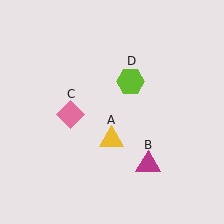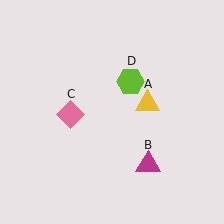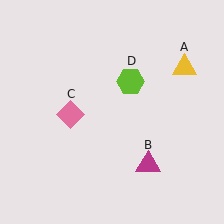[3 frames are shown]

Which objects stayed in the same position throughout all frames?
Magenta triangle (object B) and pink diamond (object C) and lime hexagon (object D) remained stationary.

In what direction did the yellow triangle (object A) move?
The yellow triangle (object A) moved up and to the right.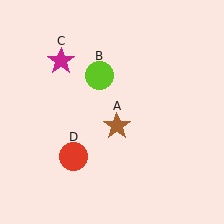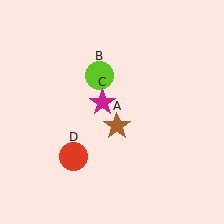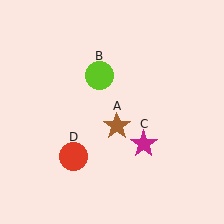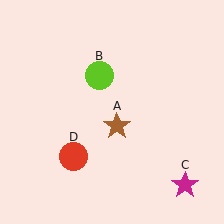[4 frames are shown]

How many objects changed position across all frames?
1 object changed position: magenta star (object C).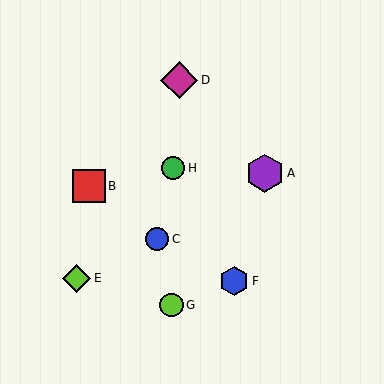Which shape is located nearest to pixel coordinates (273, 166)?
The purple hexagon (labeled A) at (265, 173) is nearest to that location.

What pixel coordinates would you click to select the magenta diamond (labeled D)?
Click at (179, 80) to select the magenta diamond D.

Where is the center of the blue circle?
The center of the blue circle is at (157, 239).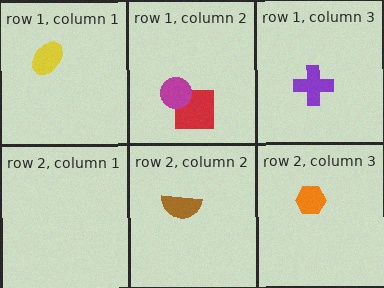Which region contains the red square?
The row 1, column 2 region.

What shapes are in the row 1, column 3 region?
The purple cross.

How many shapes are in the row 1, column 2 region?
2.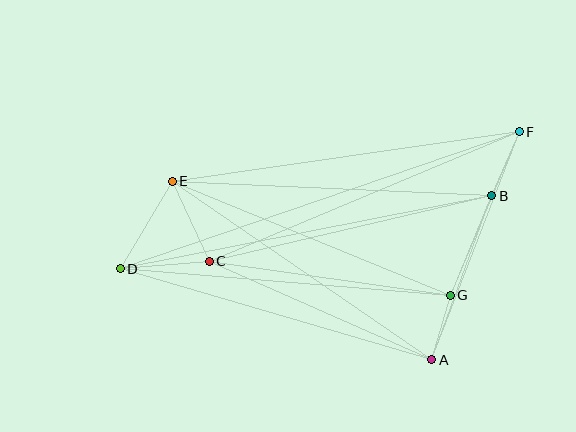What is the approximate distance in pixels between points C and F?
The distance between C and F is approximately 336 pixels.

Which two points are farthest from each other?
Points D and F are farthest from each other.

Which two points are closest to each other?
Points A and G are closest to each other.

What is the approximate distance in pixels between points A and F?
The distance between A and F is approximately 244 pixels.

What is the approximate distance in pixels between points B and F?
The distance between B and F is approximately 70 pixels.